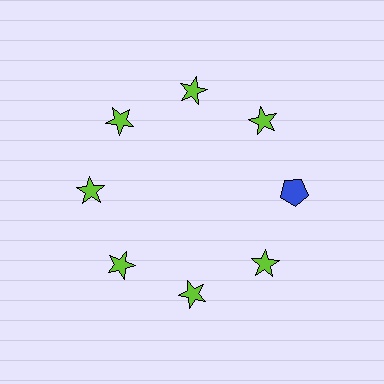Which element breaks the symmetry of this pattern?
The blue pentagon at roughly the 3 o'clock position breaks the symmetry. All other shapes are lime stars.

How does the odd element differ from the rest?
It differs in both color (blue instead of lime) and shape (pentagon instead of star).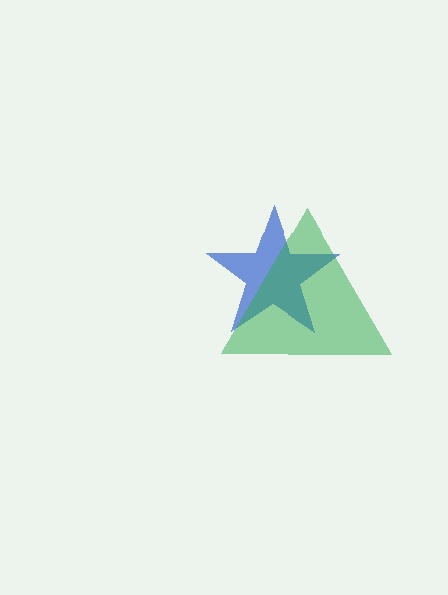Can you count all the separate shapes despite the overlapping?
Yes, there are 2 separate shapes.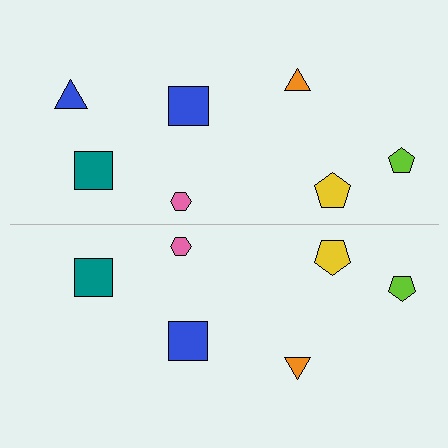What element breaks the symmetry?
A blue triangle is missing from the bottom side.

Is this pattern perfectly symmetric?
No, the pattern is not perfectly symmetric. A blue triangle is missing from the bottom side.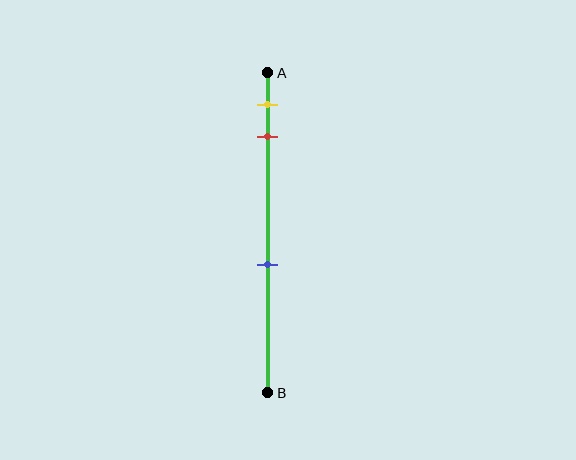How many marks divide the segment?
There are 3 marks dividing the segment.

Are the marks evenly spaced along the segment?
No, the marks are not evenly spaced.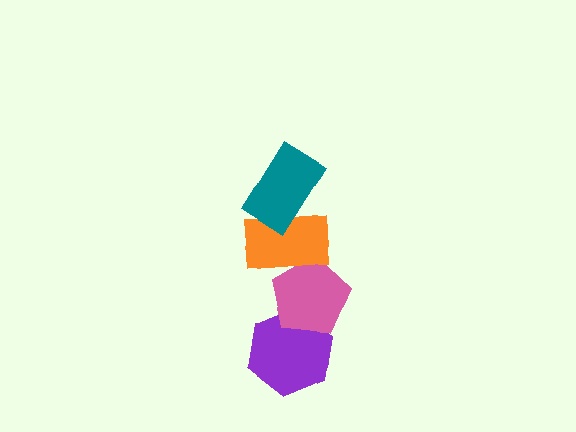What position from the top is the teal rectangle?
The teal rectangle is 1st from the top.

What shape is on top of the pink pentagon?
The orange rectangle is on top of the pink pentagon.